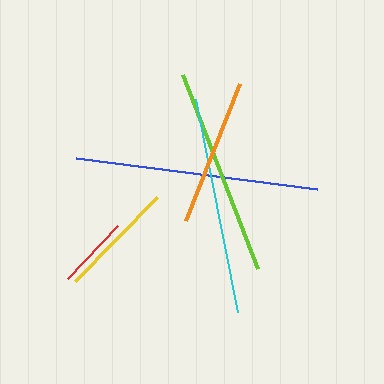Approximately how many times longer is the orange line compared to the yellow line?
The orange line is approximately 1.3 times the length of the yellow line.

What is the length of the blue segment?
The blue segment is approximately 243 pixels long.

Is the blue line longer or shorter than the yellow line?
The blue line is longer than the yellow line.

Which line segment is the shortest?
The red line is the shortest at approximately 72 pixels.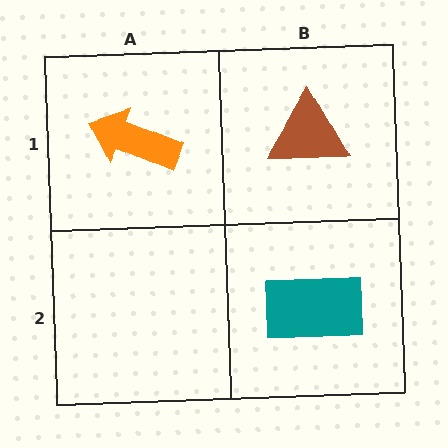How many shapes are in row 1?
2 shapes.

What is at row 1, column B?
A brown triangle.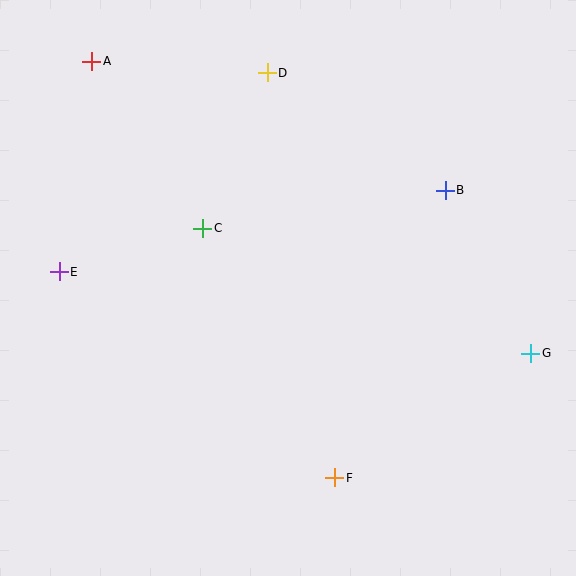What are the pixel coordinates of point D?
Point D is at (267, 73).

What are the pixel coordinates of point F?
Point F is at (335, 478).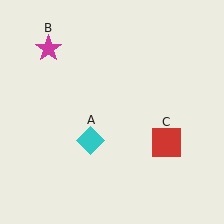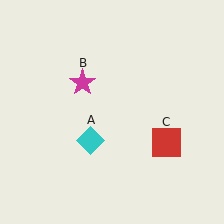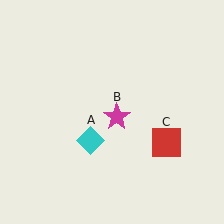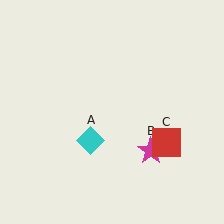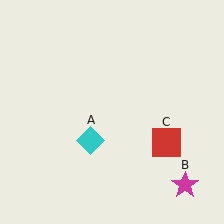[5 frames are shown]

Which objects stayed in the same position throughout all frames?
Cyan diamond (object A) and red square (object C) remained stationary.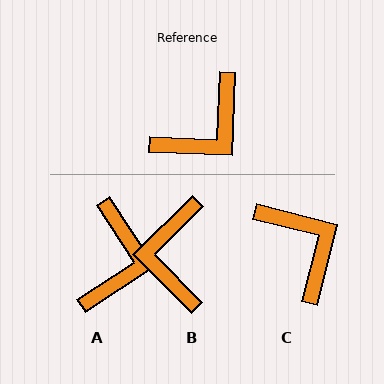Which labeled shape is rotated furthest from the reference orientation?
B, about 133 degrees away.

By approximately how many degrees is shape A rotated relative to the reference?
Approximately 35 degrees counter-clockwise.